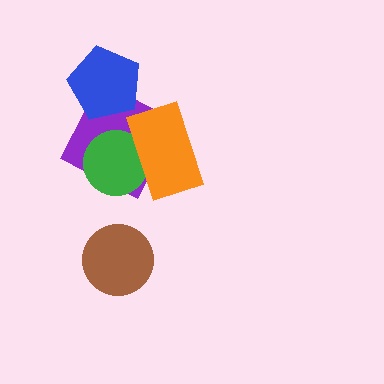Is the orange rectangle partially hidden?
No, no other shape covers it.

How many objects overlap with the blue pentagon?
1 object overlaps with the blue pentagon.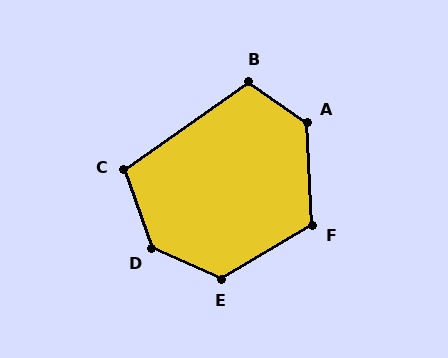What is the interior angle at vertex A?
Approximately 128 degrees (obtuse).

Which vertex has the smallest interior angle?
C, at approximately 106 degrees.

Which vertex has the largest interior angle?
D, at approximately 133 degrees.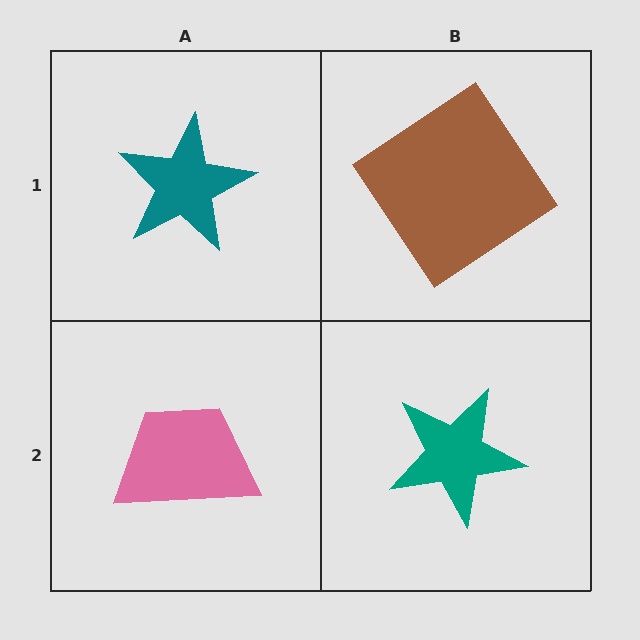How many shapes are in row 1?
2 shapes.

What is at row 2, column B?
A teal star.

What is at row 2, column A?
A pink trapezoid.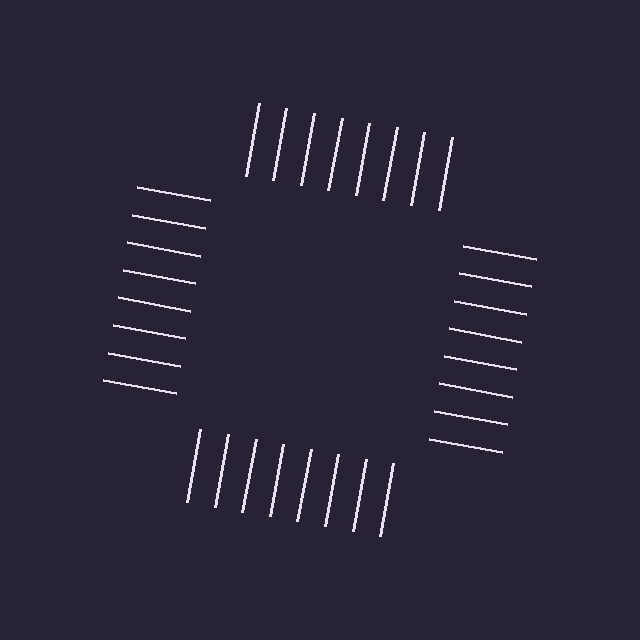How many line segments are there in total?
32 — 8 along each of the 4 edges.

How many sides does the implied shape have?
4 sides — the line-ends trace a square.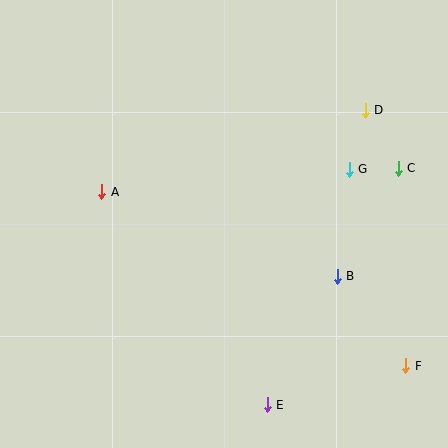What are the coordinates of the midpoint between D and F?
The midpoint between D and F is at (385, 238).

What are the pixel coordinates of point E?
Point E is at (267, 405).